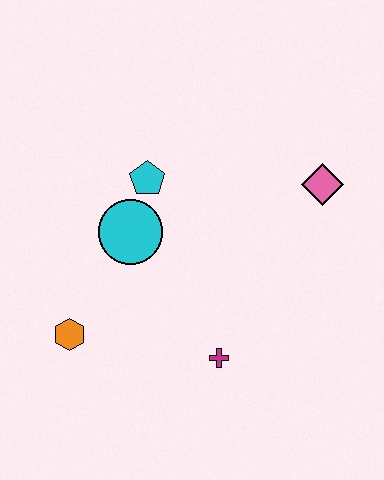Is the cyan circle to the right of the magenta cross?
No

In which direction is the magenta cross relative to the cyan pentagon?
The magenta cross is below the cyan pentagon.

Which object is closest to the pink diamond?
The cyan pentagon is closest to the pink diamond.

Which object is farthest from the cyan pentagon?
The magenta cross is farthest from the cyan pentagon.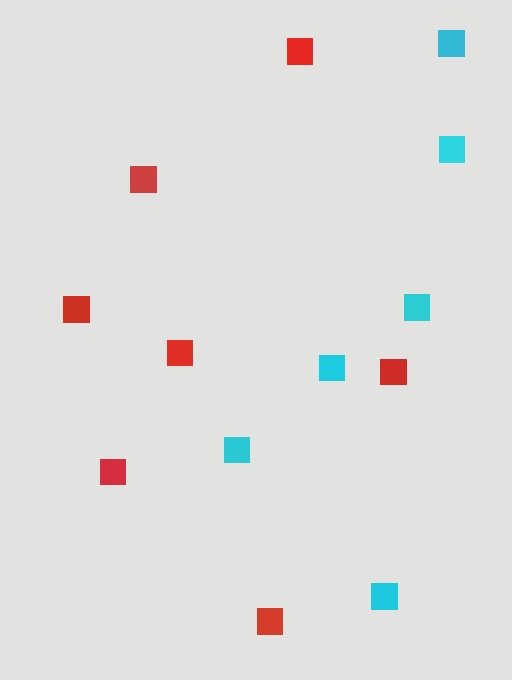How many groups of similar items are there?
There are 2 groups: one group of red squares (7) and one group of cyan squares (6).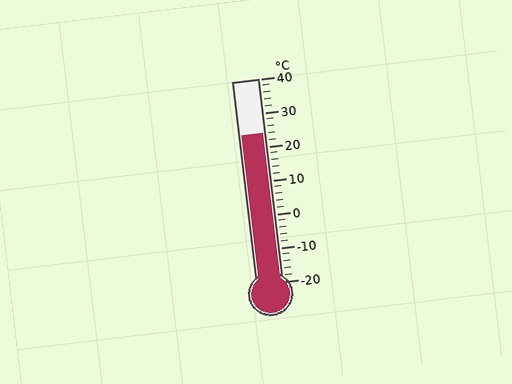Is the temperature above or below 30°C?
The temperature is below 30°C.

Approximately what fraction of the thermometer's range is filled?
The thermometer is filled to approximately 75% of its range.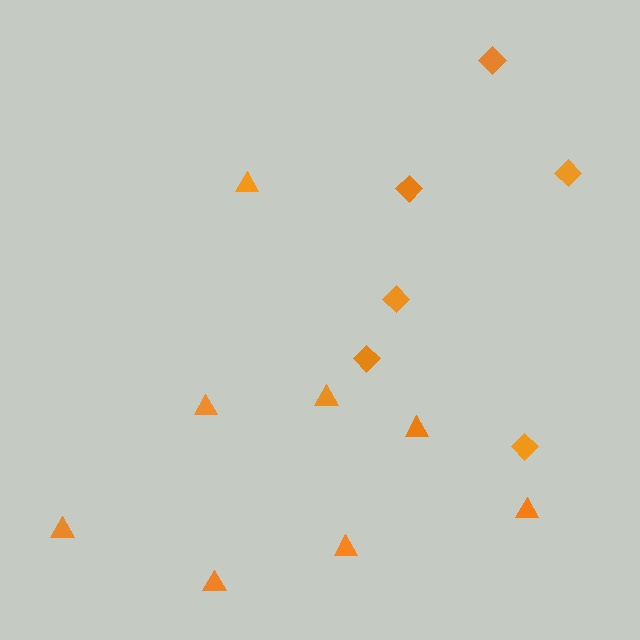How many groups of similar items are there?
There are 2 groups: one group of triangles (8) and one group of diamonds (6).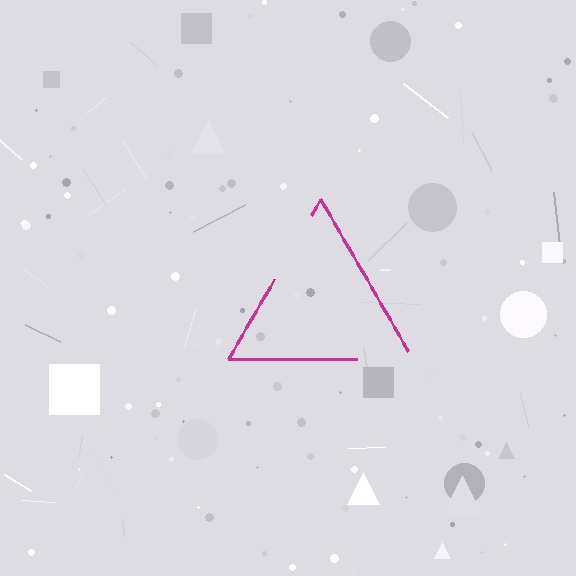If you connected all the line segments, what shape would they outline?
They would outline a triangle.